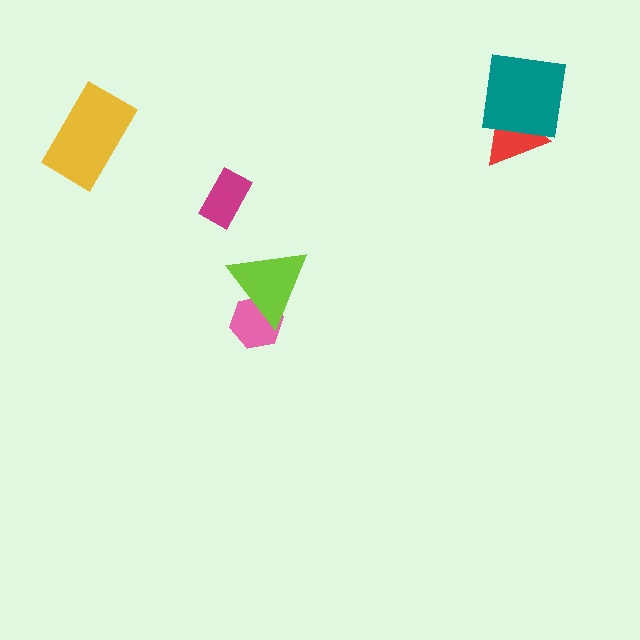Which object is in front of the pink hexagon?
The lime triangle is in front of the pink hexagon.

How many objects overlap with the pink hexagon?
1 object overlaps with the pink hexagon.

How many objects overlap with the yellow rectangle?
0 objects overlap with the yellow rectangle.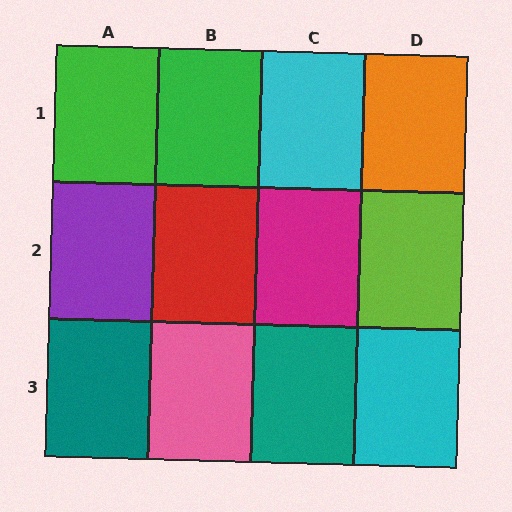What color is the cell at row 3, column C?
Teal.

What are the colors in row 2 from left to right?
Purple, red, magenta, lime.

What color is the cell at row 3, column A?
Teal.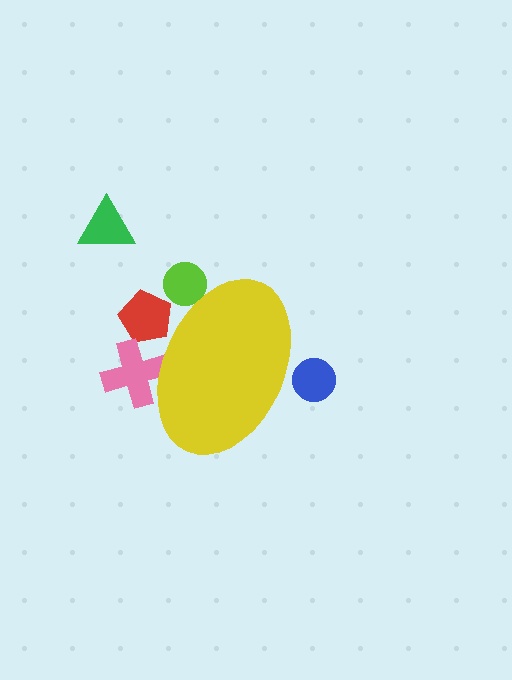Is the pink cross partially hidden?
Yes, the pink cross is partially hidden behind the yellow ellipse.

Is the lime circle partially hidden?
Yes, the lime circle is partially hidden behind the yellow ellipse.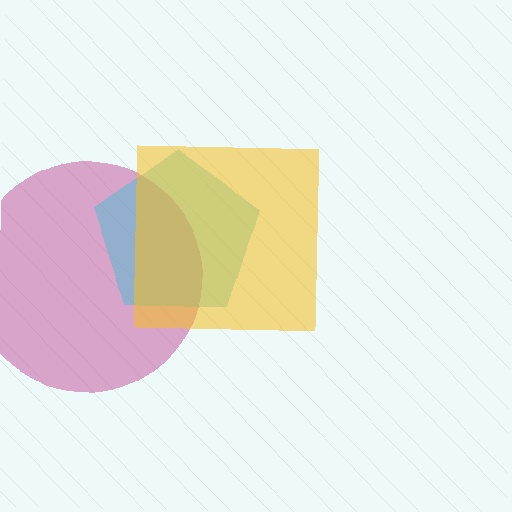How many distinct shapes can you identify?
There are 3 distinct shapes: a magenta circle, a cyan pentagon, a yellow square.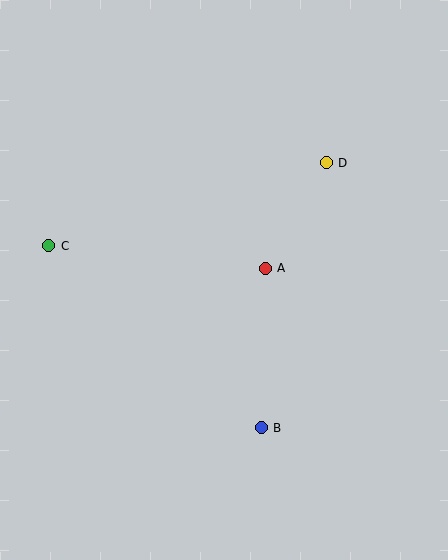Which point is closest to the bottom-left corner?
Point B is closest to the bottom-left corner.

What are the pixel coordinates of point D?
Point D is at (326, 163).